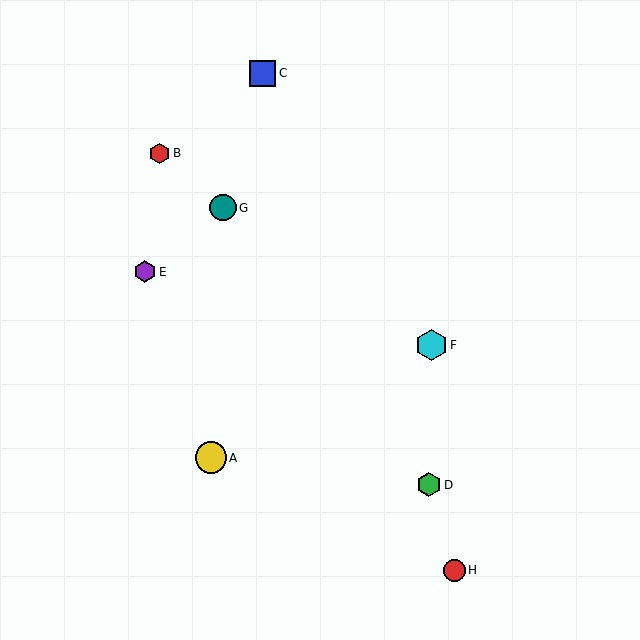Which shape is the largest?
The cyan hexagon (labeled F) is the largest.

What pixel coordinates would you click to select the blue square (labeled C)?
Click at (263, 73) to select the blue square C.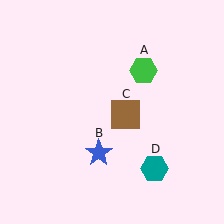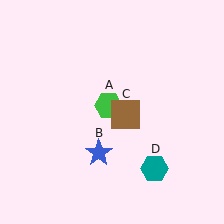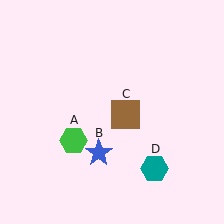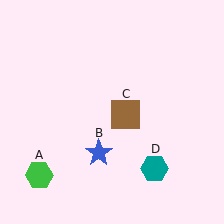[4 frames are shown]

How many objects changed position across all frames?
1 object changed position: green hexagon (object A).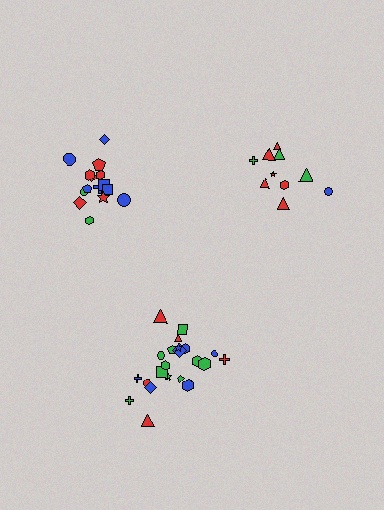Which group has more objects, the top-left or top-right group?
The top-left group.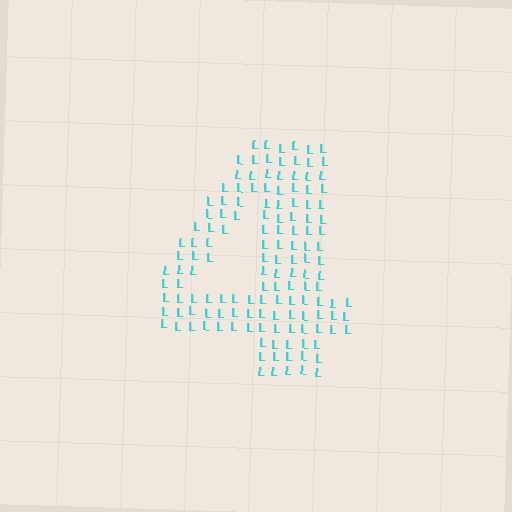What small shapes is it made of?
It is made of small letter L's.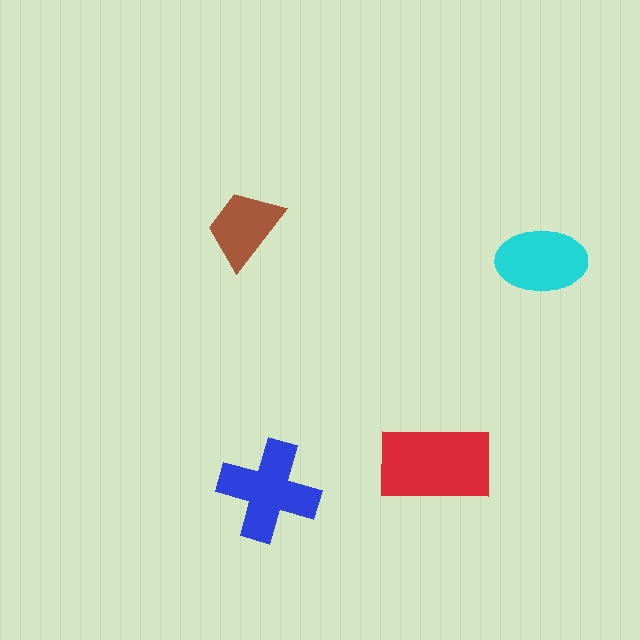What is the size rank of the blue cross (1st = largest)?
2nd.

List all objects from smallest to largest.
The brown trapezoid, the cyan ellipse, the blue cross, the red rectangle.